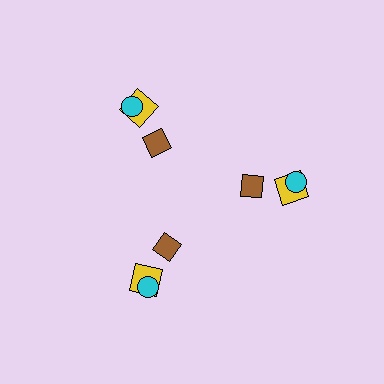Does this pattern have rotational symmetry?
Yes, this pattern has 3-fold rotational symmetry. It looks the same after rotating 120 degrees around the center.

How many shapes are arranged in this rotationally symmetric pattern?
There are 9 shapes, arranged in 3 groups of 3.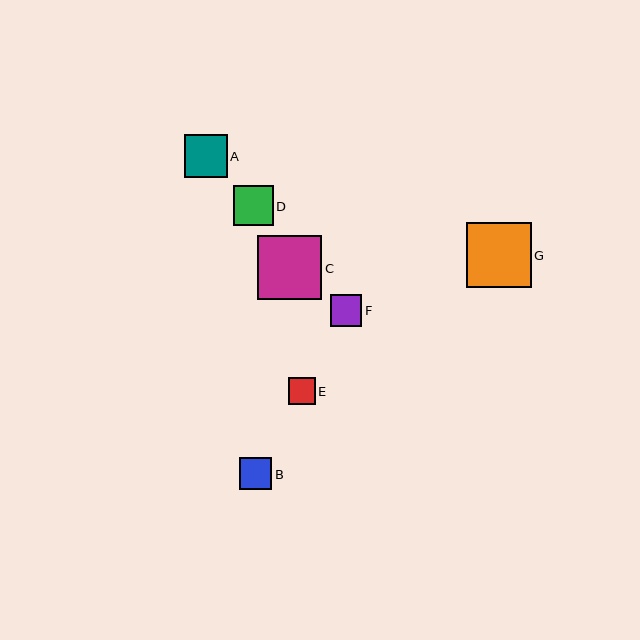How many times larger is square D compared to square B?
Square D is approximately 1.2 times the size of square B.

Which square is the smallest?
Square E is the smallest with a size of approximately 27 pixels.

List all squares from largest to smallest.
From largest to smallest: G, C, A, D, B, F, E.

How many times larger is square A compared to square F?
Square A is approximately 1.4 times the size of square F.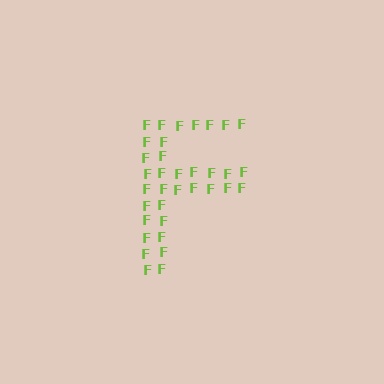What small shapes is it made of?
It is made of small letter F's.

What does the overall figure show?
The overall figure shows the letter F.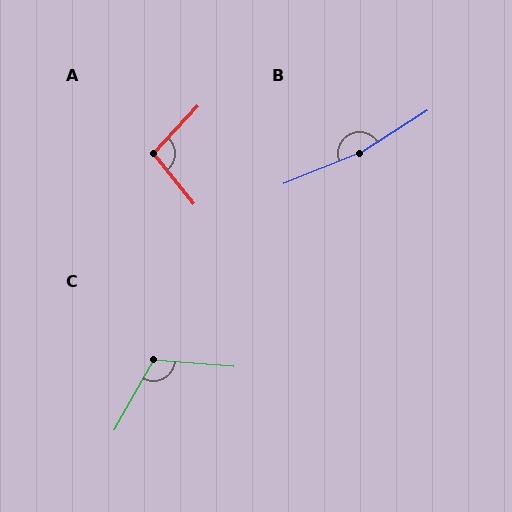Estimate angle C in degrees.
Approximately 114 degrees.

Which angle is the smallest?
A, at approximately 98 degrees.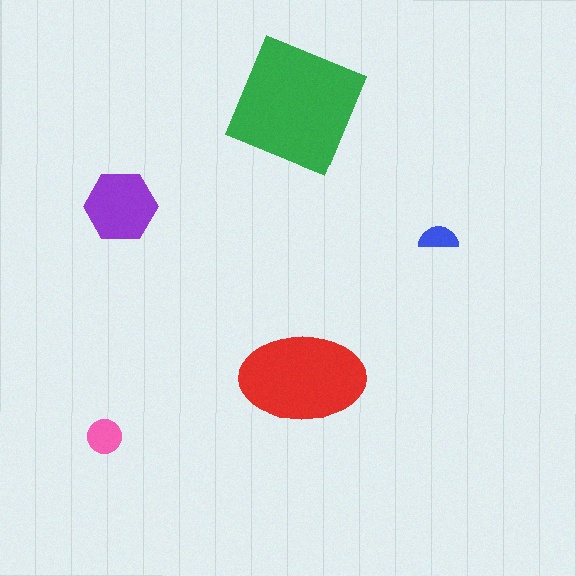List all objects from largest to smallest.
The green square, the red ellipse, the purple hexagon, the pink circle, the blue semicircle.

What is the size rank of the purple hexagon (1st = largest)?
3rd.